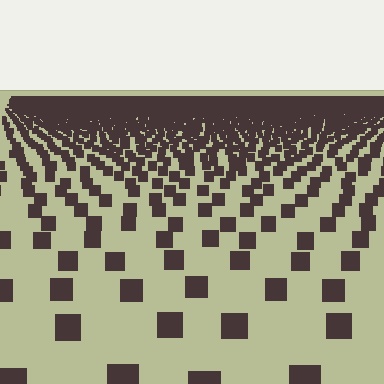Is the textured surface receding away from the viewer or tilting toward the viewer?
The surface is receding away from the viewer. Texture elements get smaller and denser toward the top.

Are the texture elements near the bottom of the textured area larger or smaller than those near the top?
Larger. Near the bottom, elements are closer to the viewer and appear at a bigger on-screen size.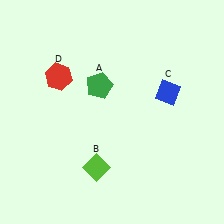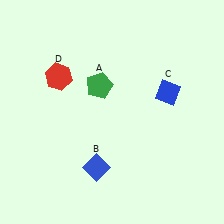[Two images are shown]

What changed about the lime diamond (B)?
In Image 1, B is lime. In Image 2, it changed to blue.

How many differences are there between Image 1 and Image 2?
There is 1 difference between the two images.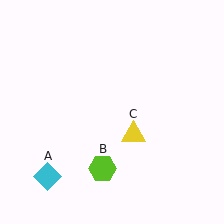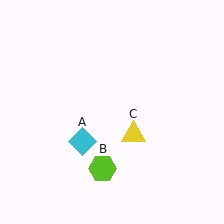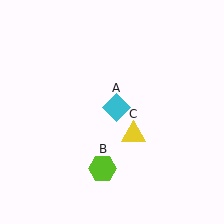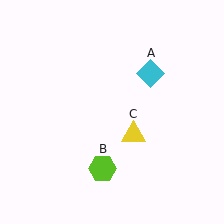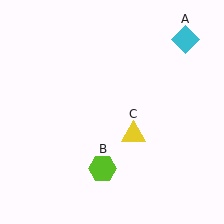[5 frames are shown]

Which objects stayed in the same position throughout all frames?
Lime hexagon (object B) and yellow triangle (object C) remained stationary.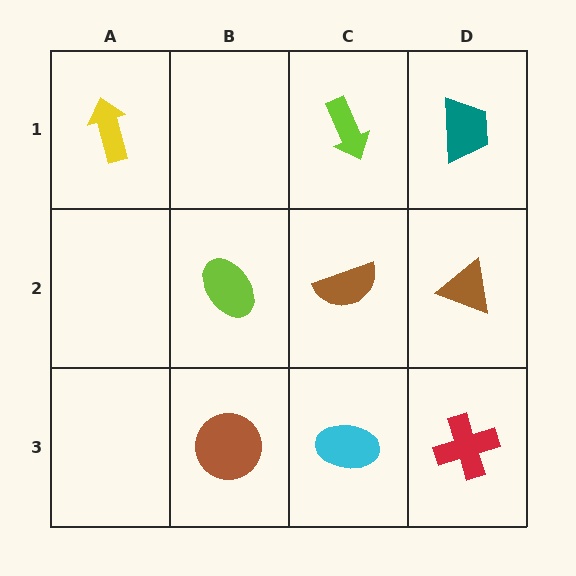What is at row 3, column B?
A brown circle.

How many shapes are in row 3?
3 shapes.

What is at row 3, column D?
A red cross.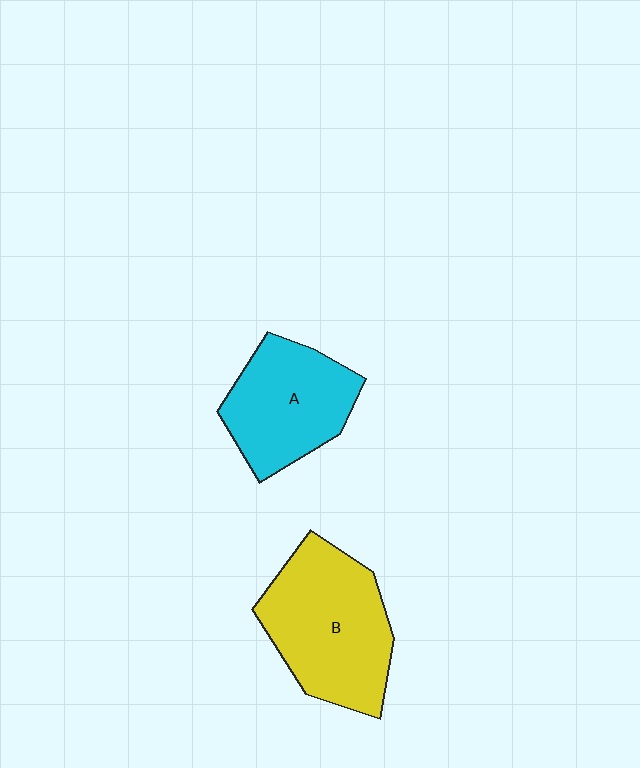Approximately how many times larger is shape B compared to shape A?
Approximately 1.3 times.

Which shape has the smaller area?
Shape A (cyan).